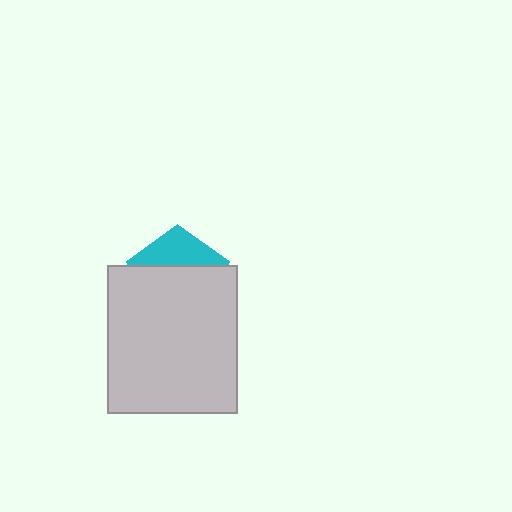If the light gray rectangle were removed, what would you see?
You would see the complete cyan pentagon.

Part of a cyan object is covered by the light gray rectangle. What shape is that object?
It is a pentagon.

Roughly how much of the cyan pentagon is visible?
A small part of it is visible (roughly 33%).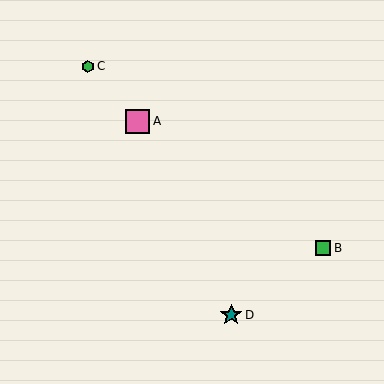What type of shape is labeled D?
Shape D is a teal star.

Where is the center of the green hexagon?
The center of the green hexagon is at (88, 66).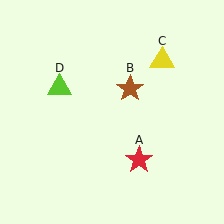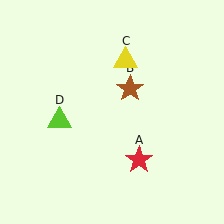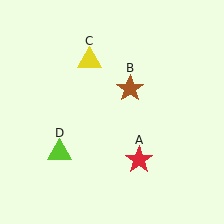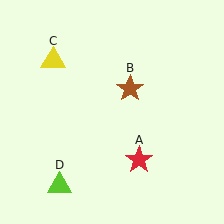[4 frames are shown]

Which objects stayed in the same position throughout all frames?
Red star (object A) and brown star (object B) remained stationary.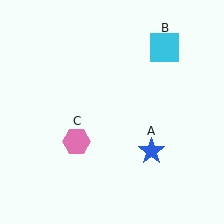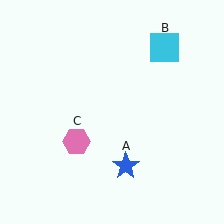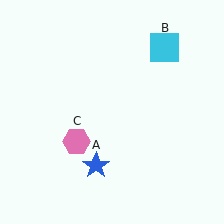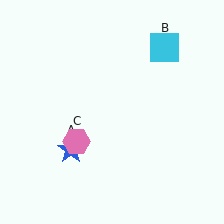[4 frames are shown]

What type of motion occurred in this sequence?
The blue star (object A) rotated clockwise around the center of the scene.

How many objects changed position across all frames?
1 object changed position: blue star (object A).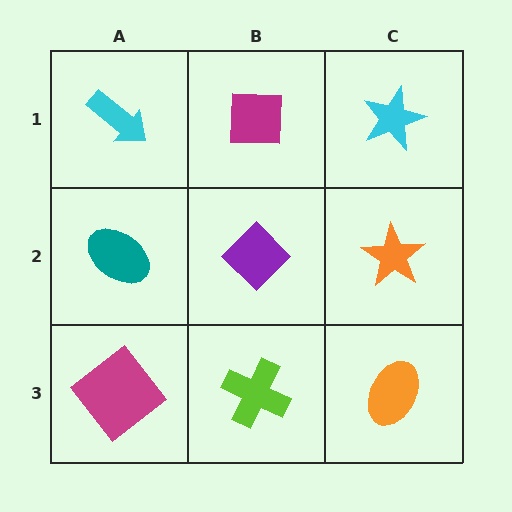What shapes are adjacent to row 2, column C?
A cyan star (row 1, column C), an orange ellipse (row 3, column C), a purple diamond (row 2, column B).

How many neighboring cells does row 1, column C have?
2.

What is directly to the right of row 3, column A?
A lime cross.